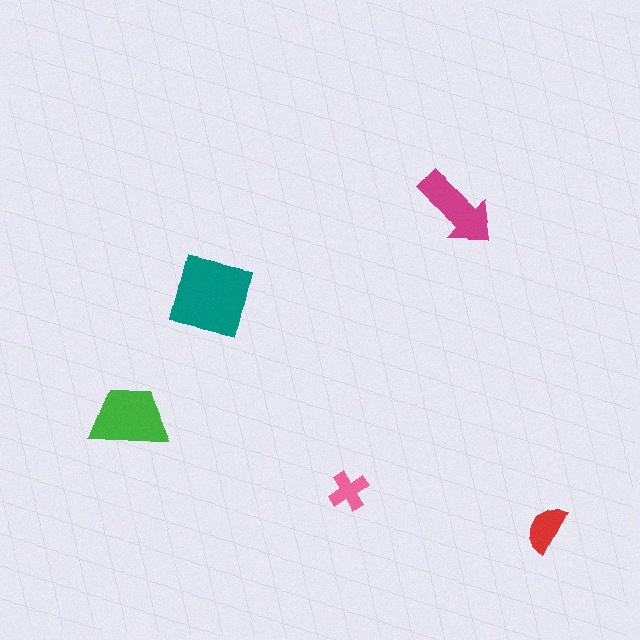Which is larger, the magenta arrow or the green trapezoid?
The green trapezoid.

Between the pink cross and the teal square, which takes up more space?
The teal square.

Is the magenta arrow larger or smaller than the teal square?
Smaller.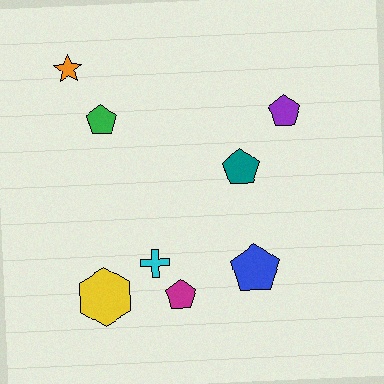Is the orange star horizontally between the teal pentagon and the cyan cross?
No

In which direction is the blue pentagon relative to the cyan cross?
The blue pentagon is to the right of the cyan cross.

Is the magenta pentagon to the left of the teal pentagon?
Yes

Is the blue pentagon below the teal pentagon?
Yes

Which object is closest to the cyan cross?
The magenta pentagon is closest to the cyan cross.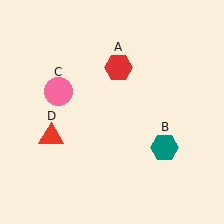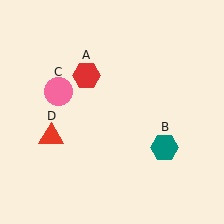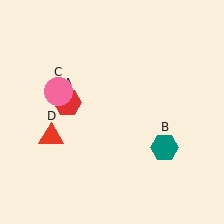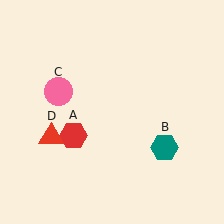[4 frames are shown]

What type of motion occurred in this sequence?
The red hexagon (object A) rotated counterclockwise around the center of the scene.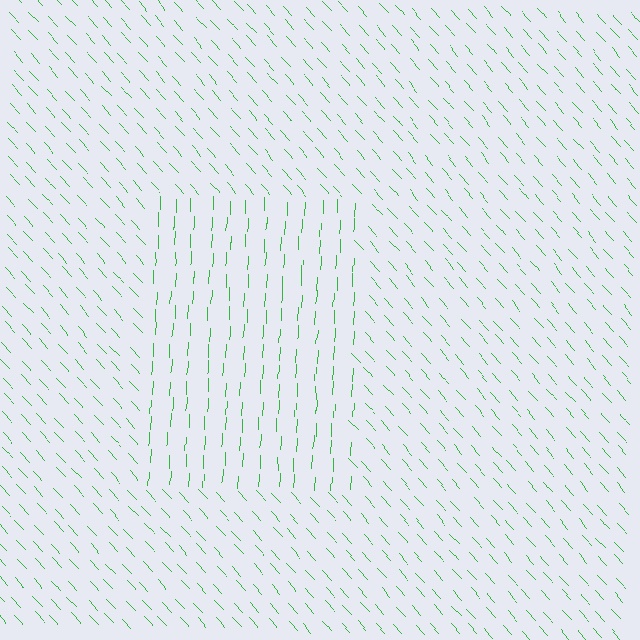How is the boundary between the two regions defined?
The boundary is defined purely by a change in line orientation (approximately 45 degrees difference). All lines are the same color and thickness.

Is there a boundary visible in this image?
Yes, there is a texture boundary formed by a change in line orientation.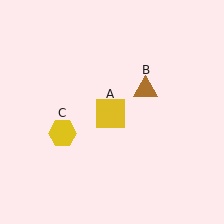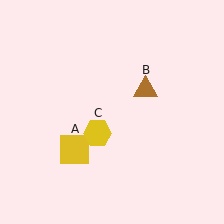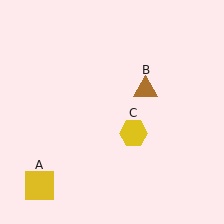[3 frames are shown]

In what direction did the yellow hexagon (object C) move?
The yellow hexagon (object C) moved right.